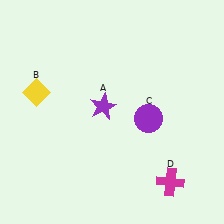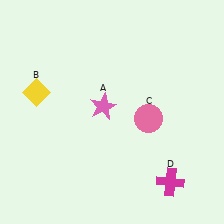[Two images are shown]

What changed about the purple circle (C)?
In Image 1, C is purple. In Image 2, it changed to pink.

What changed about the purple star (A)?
In Image 1, A is purple. In Image 2, it changed to pink.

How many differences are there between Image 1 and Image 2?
There are 2 differences between the two images.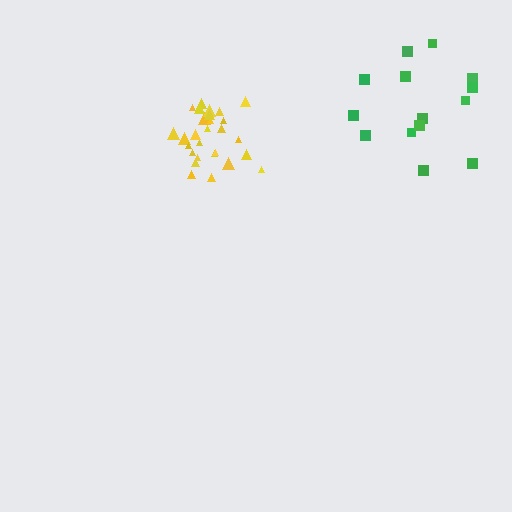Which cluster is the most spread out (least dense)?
Green.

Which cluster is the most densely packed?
Yellow.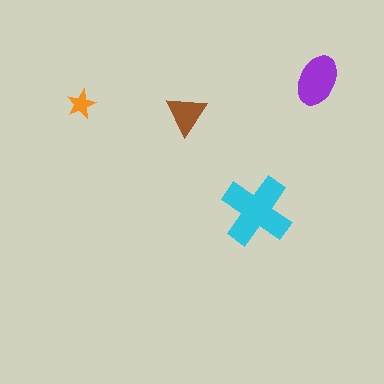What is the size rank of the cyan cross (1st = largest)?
1st.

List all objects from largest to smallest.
The cyan cross, the purple ellipse, the brown triangle, the orange star.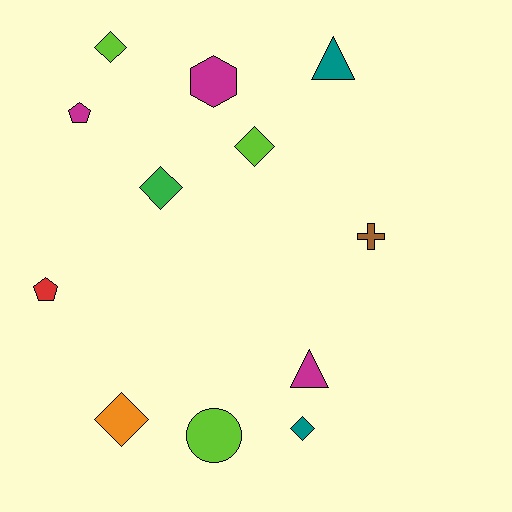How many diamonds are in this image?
There are 5 diamonds.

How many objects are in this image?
There are 12 objects.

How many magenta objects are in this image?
There are 3 magenta objects.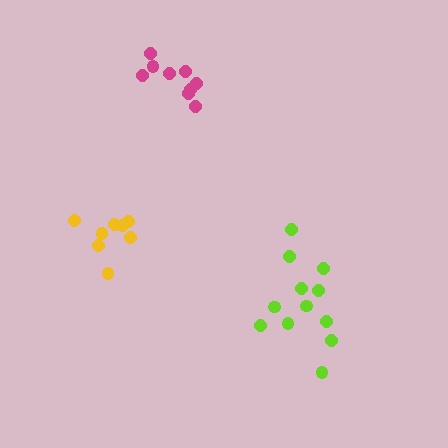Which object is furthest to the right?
The lime cluster is rightmost.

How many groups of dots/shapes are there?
There are 3 groups.